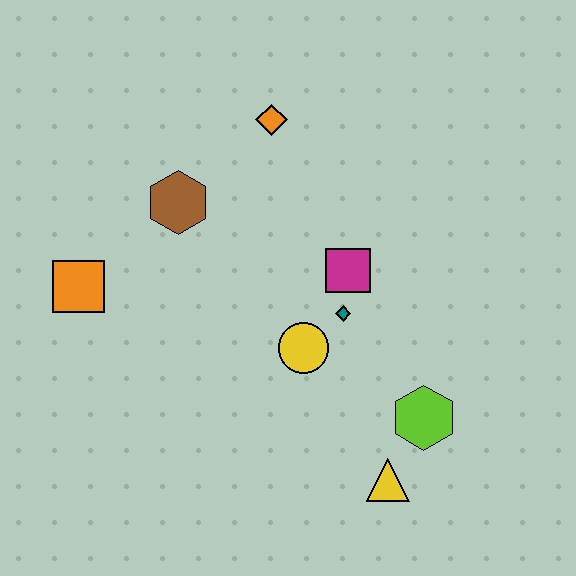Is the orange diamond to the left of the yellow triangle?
Yes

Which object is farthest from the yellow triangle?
The orange diamond is farthest from the yellow triangle.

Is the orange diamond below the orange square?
No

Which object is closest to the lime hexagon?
The yellow triangle is closest to the lime hexagon.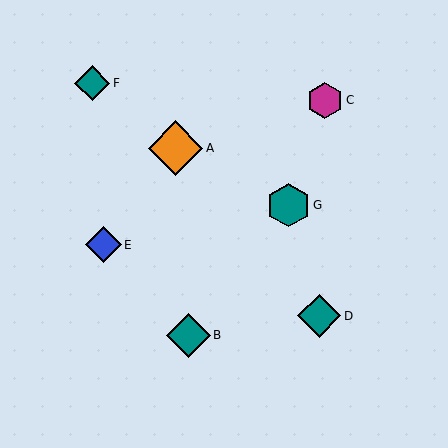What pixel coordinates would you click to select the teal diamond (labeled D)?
Click at (319, 316) to select the teal diamond D.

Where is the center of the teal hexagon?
The center of the teal hexagon is at (289, 205).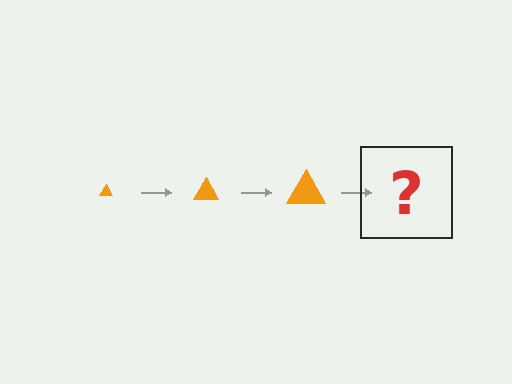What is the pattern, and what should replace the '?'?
The pattern is that the triangle gets progressively larger each step. The '?' should be an orange triangle, larger than the previous one.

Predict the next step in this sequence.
The next step is an orange triangle, larger than the previous one.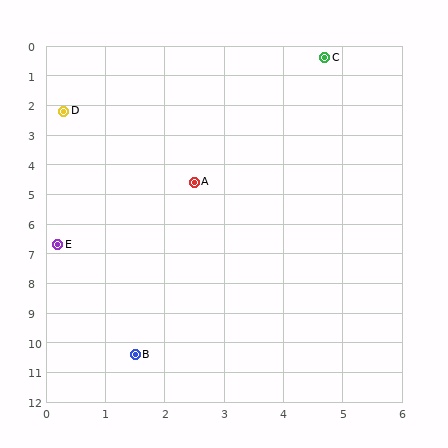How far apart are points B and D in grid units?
Points B and D are about 8.3 grid units apart.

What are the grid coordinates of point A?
Point A is at approximately (2.5, 4.6).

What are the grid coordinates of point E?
Point E is at approximately (0.2, 6.7).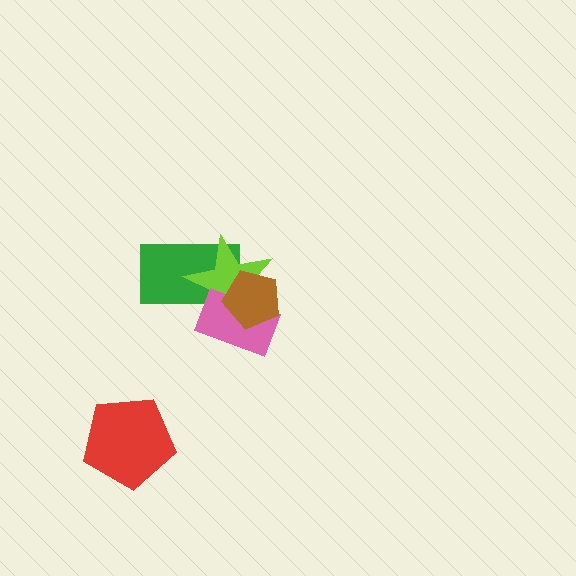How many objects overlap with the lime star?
3 objects overlap with the lime star.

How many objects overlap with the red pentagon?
0 objects overlap with the red pentagon.